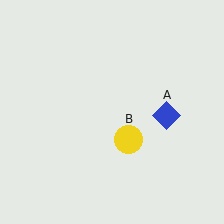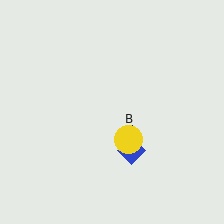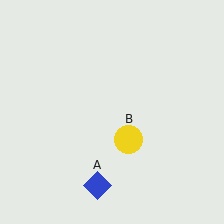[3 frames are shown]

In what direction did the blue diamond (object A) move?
The blue diamond (object A) moved down and to the left.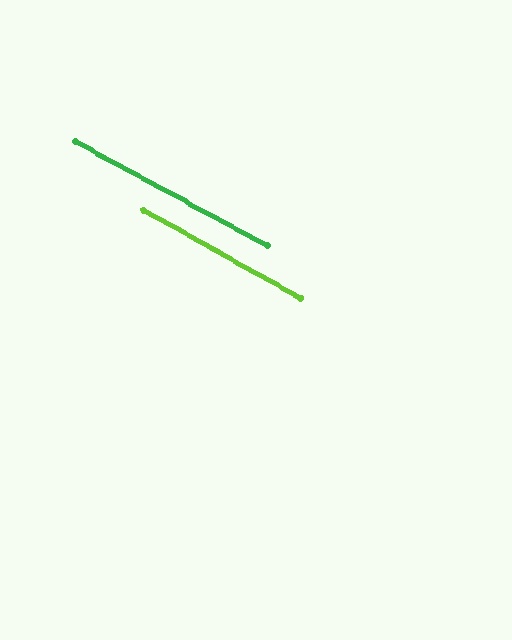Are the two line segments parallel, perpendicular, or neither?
Parallel — their directions differ by only 0.8°.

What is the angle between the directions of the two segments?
Approximately 1 degree.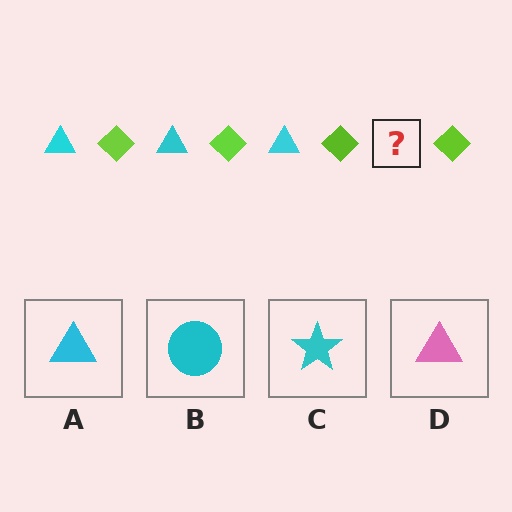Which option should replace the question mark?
Option A.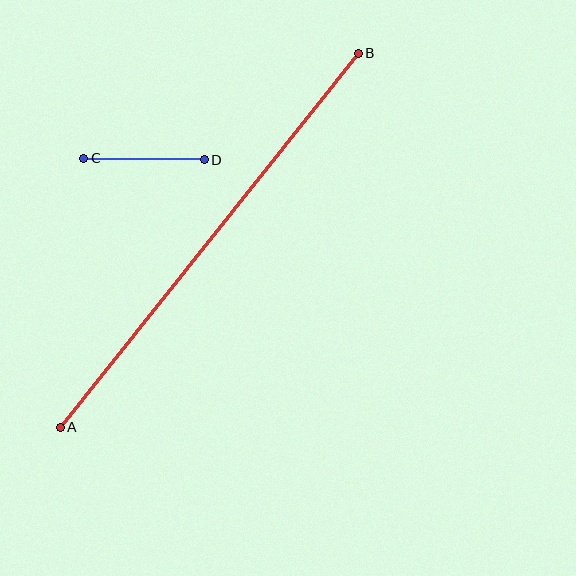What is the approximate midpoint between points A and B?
The midpoint is at approximately (209, 240) pixels.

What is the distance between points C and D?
The distance is approximately 121 pixels.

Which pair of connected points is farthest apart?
Points A and B are farthest apart.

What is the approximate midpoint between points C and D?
The midpoint is at approximately (144, 159) pixels.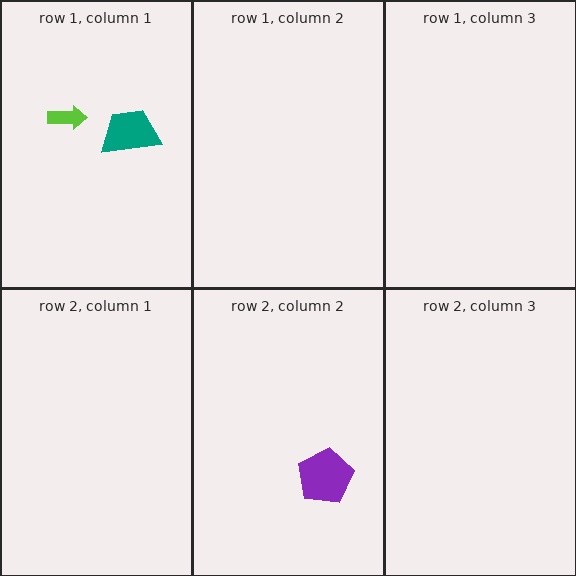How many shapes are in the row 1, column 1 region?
2.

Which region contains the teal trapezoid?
The row 1, column 1 region.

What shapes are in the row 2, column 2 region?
The purple pentagon.